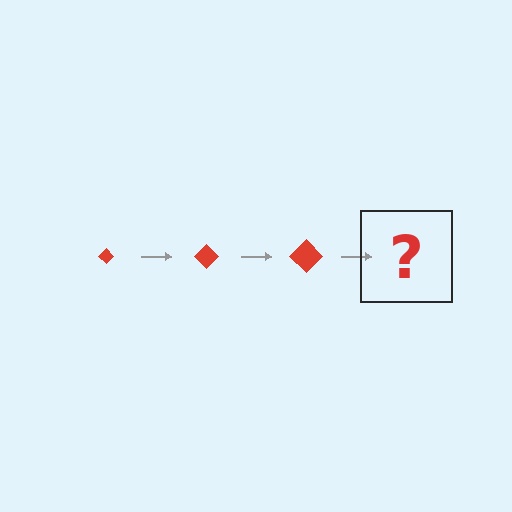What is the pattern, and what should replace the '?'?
The pattern is that the diamond gets progressively larger each step. The '?' should be a red diamond, larger than the previous one.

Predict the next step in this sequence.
The next step is a red diamond, larger than the previous one.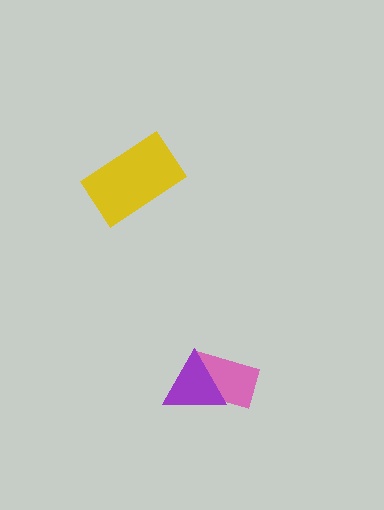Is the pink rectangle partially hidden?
Yes, it is partially covered by another shape.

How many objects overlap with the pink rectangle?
1 object overlaps with the pink rectangle.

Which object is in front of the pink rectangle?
The purple triangle is in front of the pink rectangle.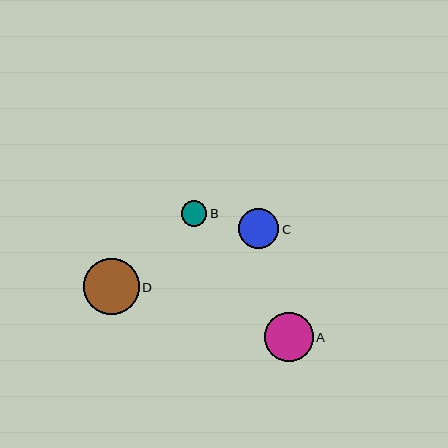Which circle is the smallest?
Circle B is the smallest with a size of approximately 25 pixels.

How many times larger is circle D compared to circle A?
Circle D is approximately 1.1 times the size of circle A.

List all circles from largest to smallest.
From largest to smallest: D, A, C, B.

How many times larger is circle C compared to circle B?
Circle C is approximately 1.6 times the size of circle B.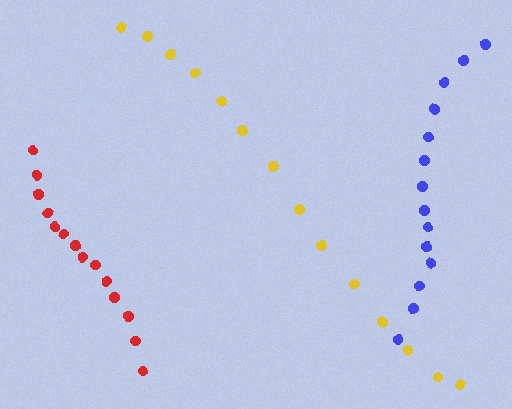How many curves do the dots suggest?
There are 3 distinct paths.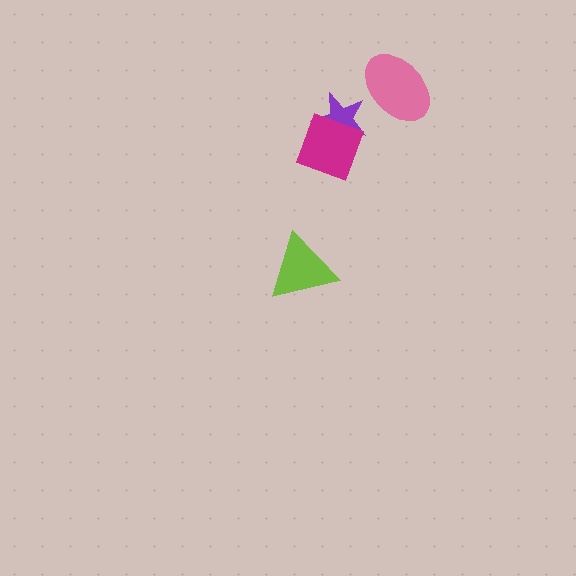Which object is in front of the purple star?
The magenta diamond is in front of the purple star.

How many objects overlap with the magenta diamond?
1 object overlaps with the magenta diamond.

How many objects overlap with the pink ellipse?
0 objects overlap with the pink ellipse.